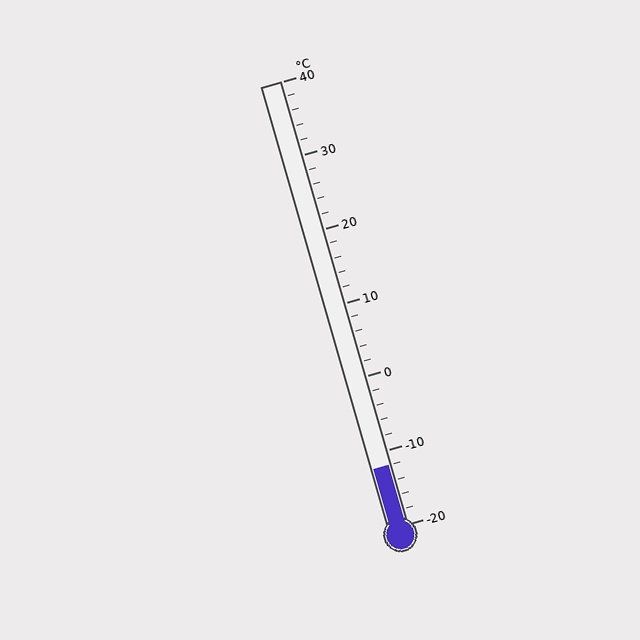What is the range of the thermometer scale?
The thermometer scale ranges from -20°C to 40°C.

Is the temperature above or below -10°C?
The temperature is below -10°C.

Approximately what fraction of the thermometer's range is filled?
The thermometer is filled to approximately 15% of its range.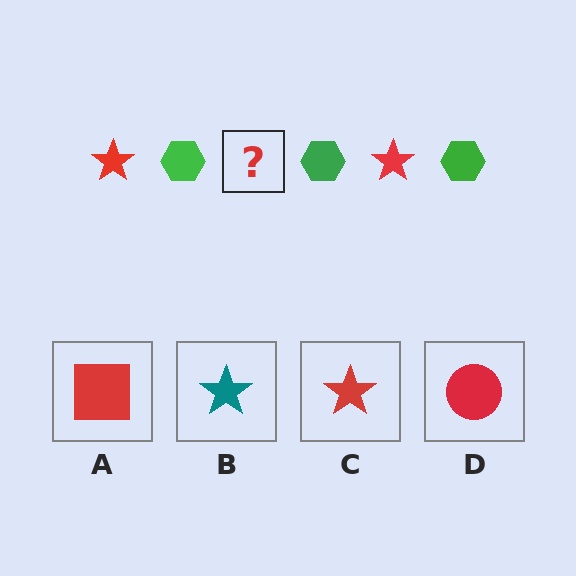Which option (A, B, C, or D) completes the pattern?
C.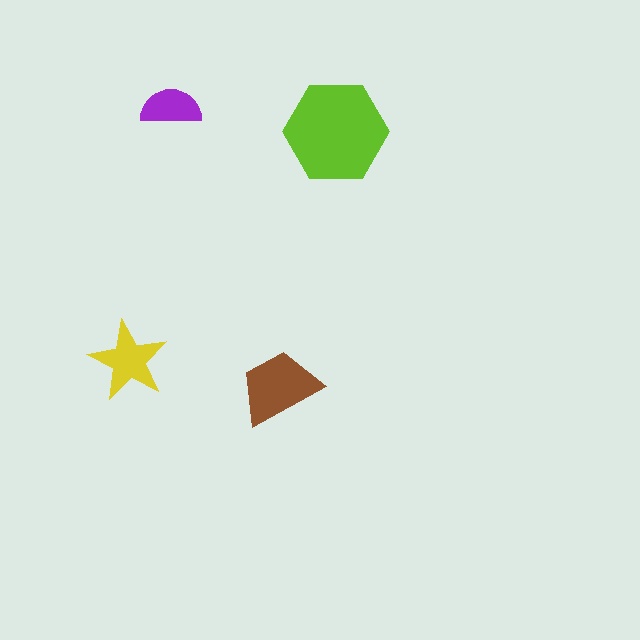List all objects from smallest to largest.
The purple semicircle, the yellow star, the brown trapezoid, the lime hexagon.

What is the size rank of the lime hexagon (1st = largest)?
1st.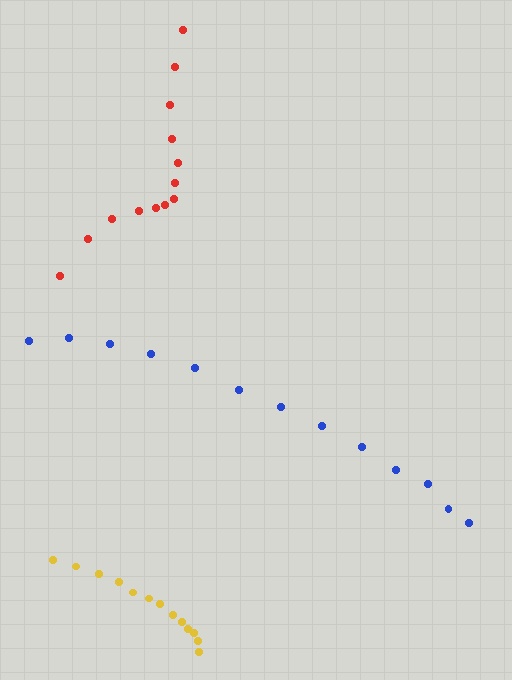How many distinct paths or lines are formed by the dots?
There are 3 distinct paths.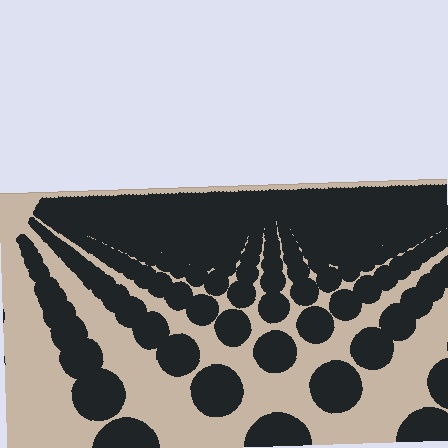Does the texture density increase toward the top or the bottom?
Density increases toward the top.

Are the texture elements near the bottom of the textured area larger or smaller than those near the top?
Larger. Near the bottom, elements are closer to the viewer and appear at a bigger on-screen size.